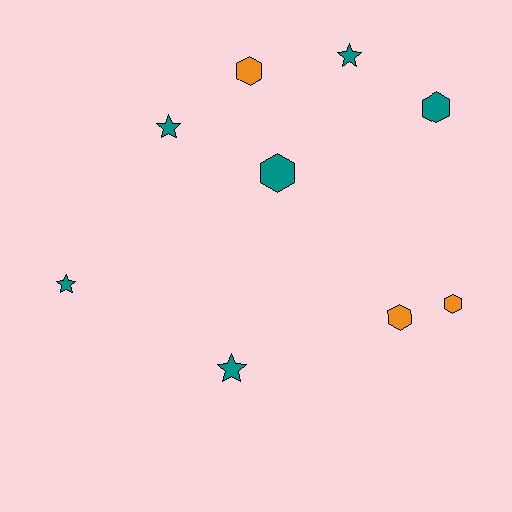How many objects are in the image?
There are 9 objects.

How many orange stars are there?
There are no orange stars.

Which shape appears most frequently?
Hexagon, with 5 objects.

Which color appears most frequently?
Teal, with 6 objects.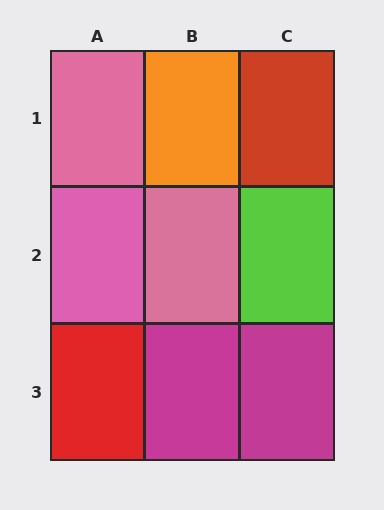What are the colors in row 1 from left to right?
Pink, orange, red.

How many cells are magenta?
2 cells are magenta.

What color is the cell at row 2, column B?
Pink.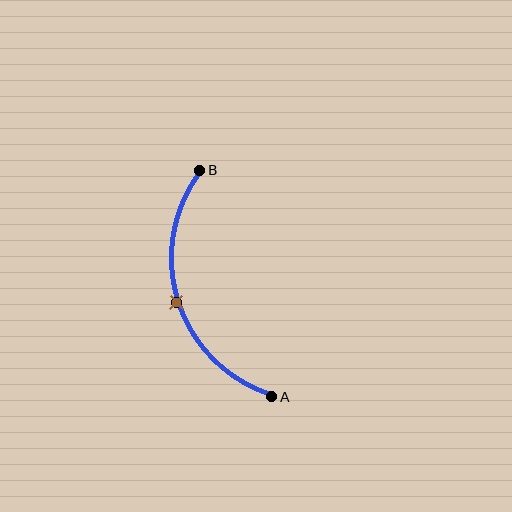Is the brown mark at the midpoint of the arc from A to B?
Yes. The brown mark lies on the arc at equal arc-length from both A and B — it is the arc midpoint.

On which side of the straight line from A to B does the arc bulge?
The arc bulges to the left of the straight line connecting A and B.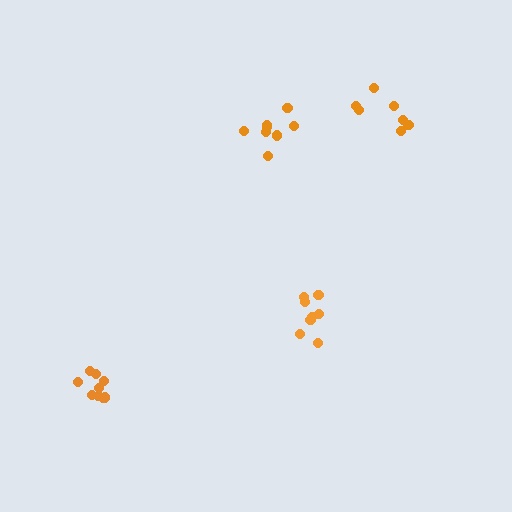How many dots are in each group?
Group 1: 8 dots, Group 2: 9 dots, Group 3: 9 dots, Group 4: 7 dots (33 total).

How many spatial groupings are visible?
There are 4 spatial groupings.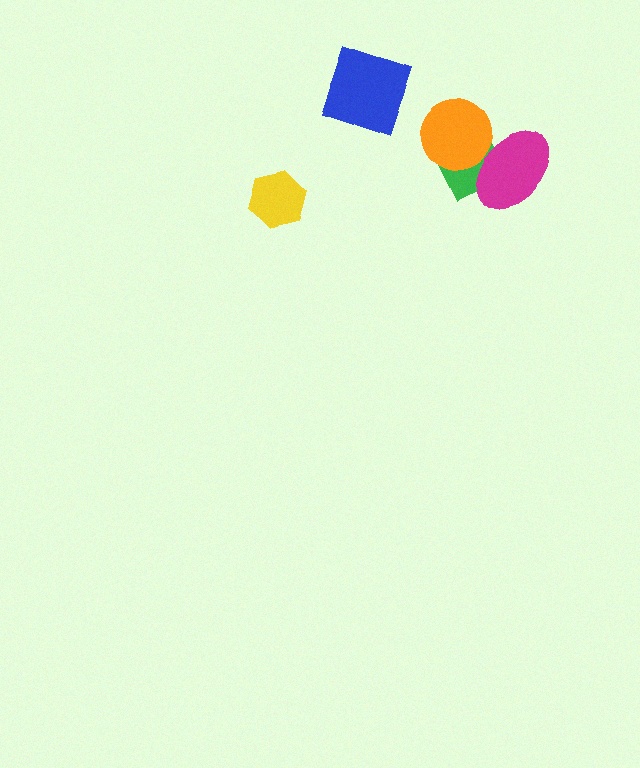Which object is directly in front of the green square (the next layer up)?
The orange circle is directly in front of the green square.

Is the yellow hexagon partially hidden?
No, no other shape covers it.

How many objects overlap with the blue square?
0 objects overlap with the blue square.